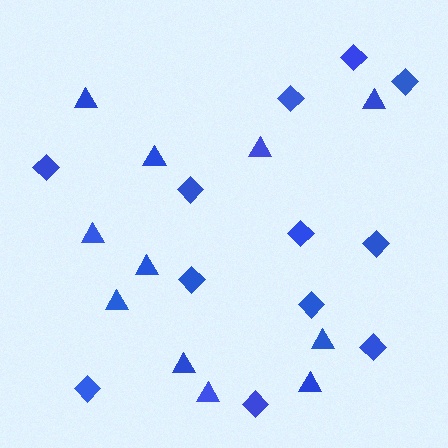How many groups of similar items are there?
There are 2 groups: one group of diamonds (12) and one group of triangles (11).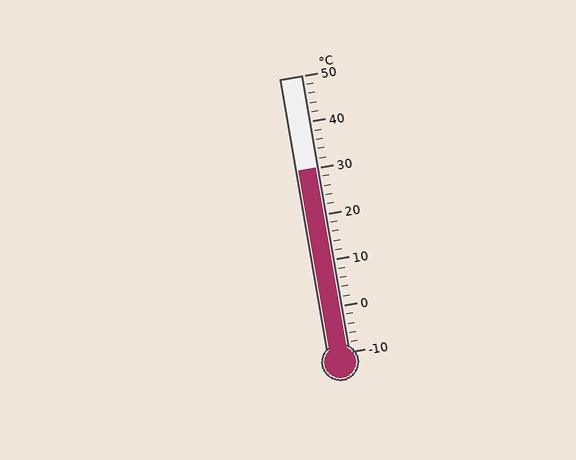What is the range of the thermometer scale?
The thermometer scale ranges from -10°C to 50°C.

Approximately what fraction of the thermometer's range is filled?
The thermometer is filled to approximately 65% of its range.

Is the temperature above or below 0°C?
The temperature is above 0°C.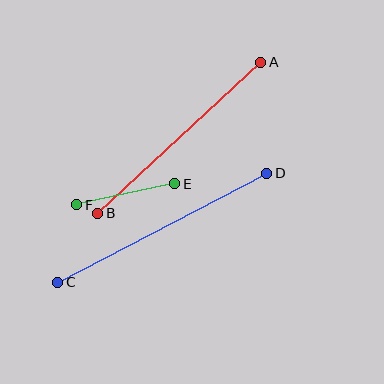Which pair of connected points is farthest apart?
Points C and D are farthest apart.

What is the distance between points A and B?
The distance is approximately 222 pixels.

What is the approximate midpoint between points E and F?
The midpoint is at approximately (126, 194) pixels.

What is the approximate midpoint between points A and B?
The midpoint is at approximately (179, 138) pixels.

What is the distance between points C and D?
The distance is approximately 236 pixels.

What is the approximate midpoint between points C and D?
The midpoint is at approximately (162, 228) pixels.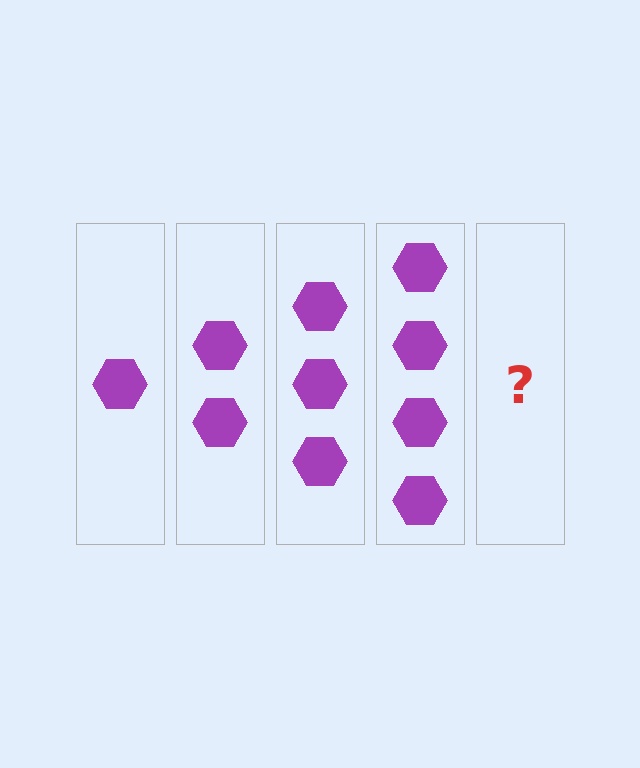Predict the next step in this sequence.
The next step is 5 hexagons.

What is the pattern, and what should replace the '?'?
The pattern is that each step adds one more hexagon. The '?' should be 5 hexagons.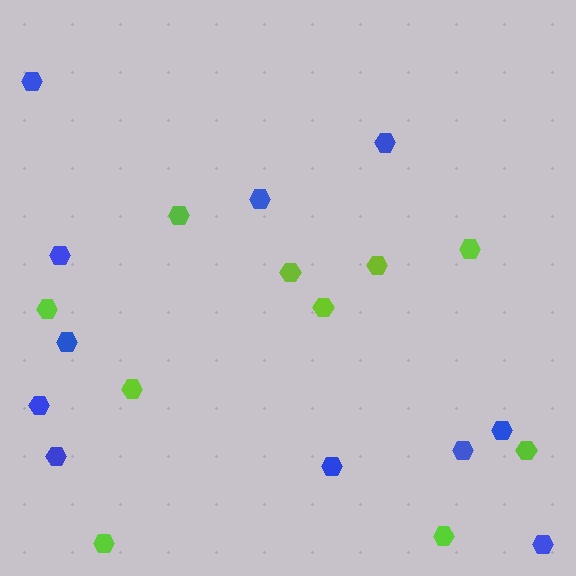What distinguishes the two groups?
There are 2 groups: one group of blue hexagons (11) and one group of lime hexagons (10).